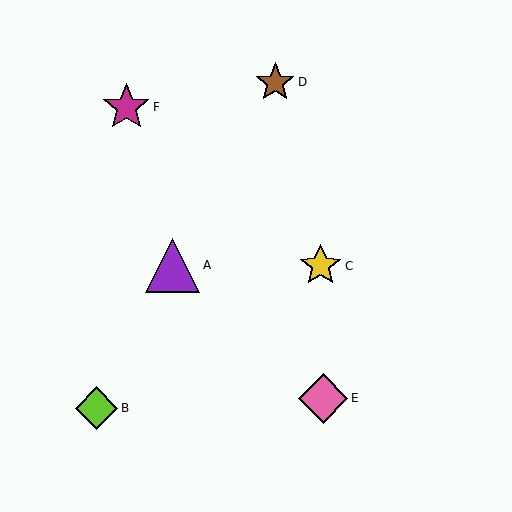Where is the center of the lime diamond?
The center of the lime diamond is at (96, 408).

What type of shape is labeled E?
Shape E is a pink diamond.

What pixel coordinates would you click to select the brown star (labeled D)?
Click at (275, 82) to select the brown star D.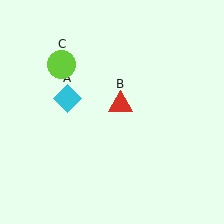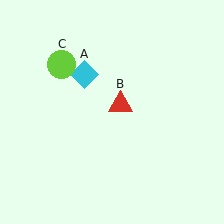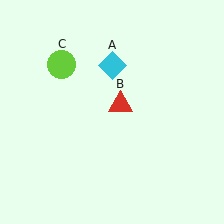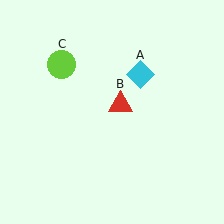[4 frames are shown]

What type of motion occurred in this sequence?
The cyan diamond (object A) rotated clockwise around the center of the scene.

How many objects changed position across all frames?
1 object changed position: cyan diamond (object A).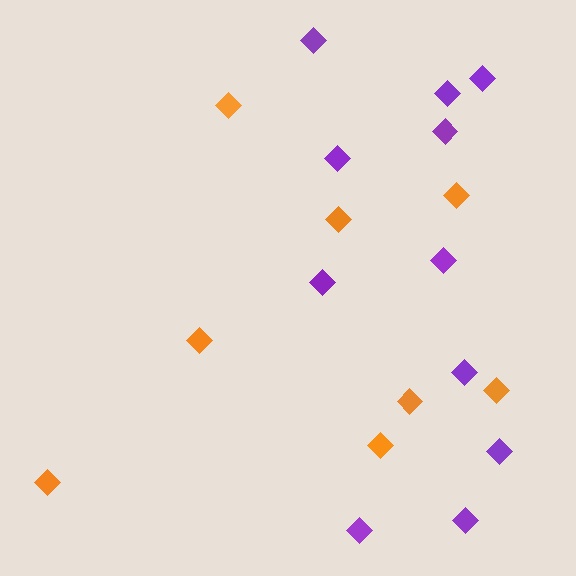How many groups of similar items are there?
There are 2 groups: one group of purple diamonds (11) and one group of orange diamonds (8).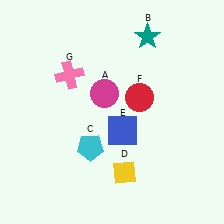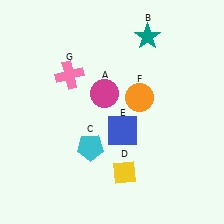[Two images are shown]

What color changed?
The circle (F) changed from red in Image 1 to orange in Image 2.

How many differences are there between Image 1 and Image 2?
There is 1 difference between the two images.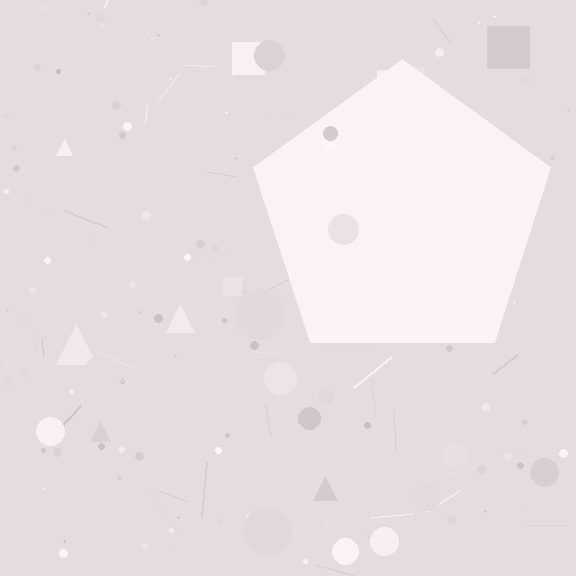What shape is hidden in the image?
A pentagon is hidden in the image.